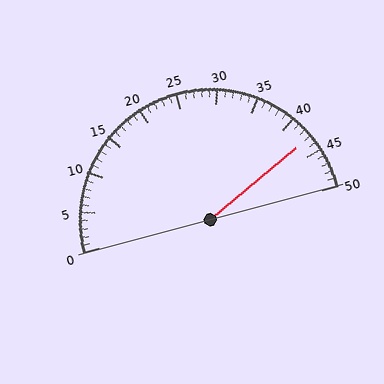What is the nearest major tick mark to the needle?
The nearest major tick mark is 45.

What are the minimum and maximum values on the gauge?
The gauge ranges from 0 to 50.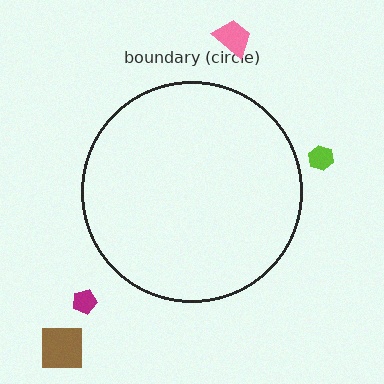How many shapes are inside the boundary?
0 inside, 4 outside.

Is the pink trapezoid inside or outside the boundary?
Outside.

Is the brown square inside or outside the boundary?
Outside.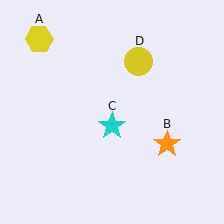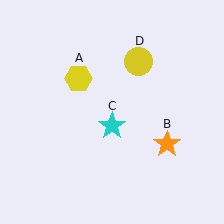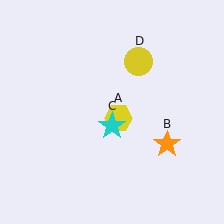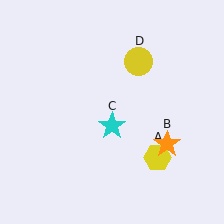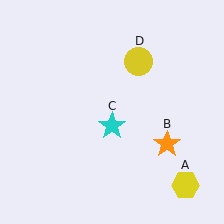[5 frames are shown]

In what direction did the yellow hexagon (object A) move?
The yellow hexagon (object A) moved down and to the right.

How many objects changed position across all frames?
1 object changed position: yellow hexagon (object A).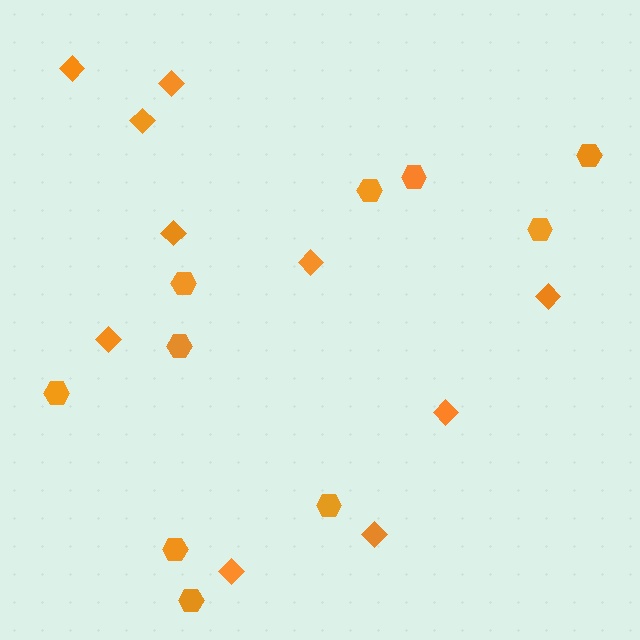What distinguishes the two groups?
There are 2 groups: one group of diamonds (10) and one group of hexagons (10).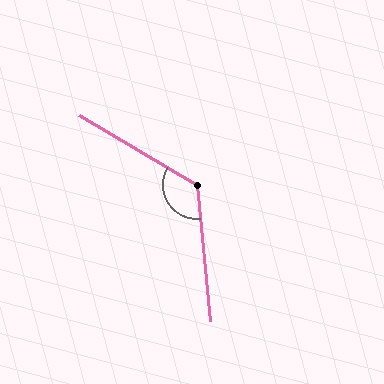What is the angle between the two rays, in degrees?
Approximately 126 degrees.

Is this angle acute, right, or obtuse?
It is obtuse.